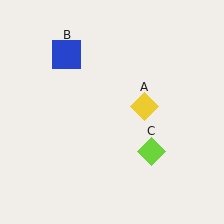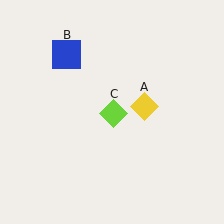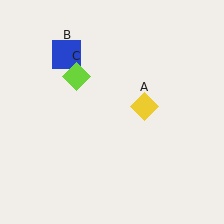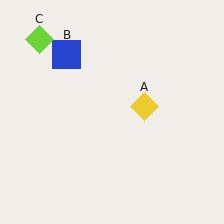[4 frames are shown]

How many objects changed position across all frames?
1 object changed position: lime diamond (object C).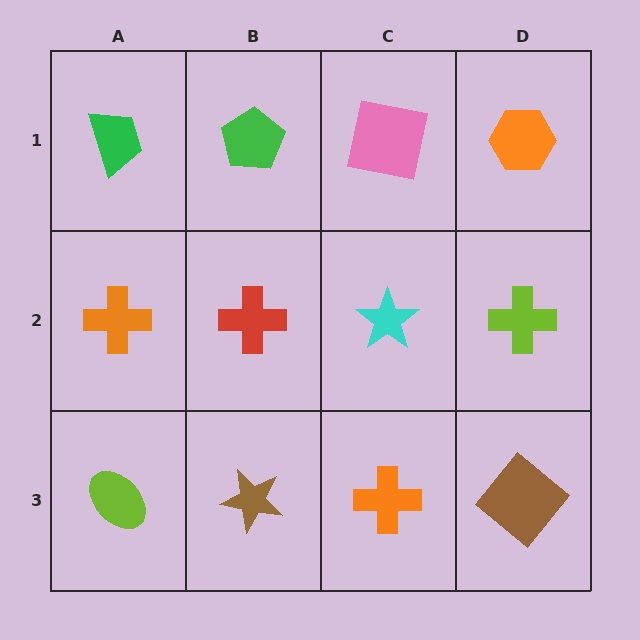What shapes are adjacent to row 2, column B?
A green pentagon (row 1, column B), a brown star (row 3, column B), an orange cross (row 2, column A), a cyan star (row 2, column C).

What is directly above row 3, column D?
A lime cross.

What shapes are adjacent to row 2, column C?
A pink square (row 1, column C), an orange cross (row 3, column C), a red cross (row 2, column B), a lime cross (row 2, column D).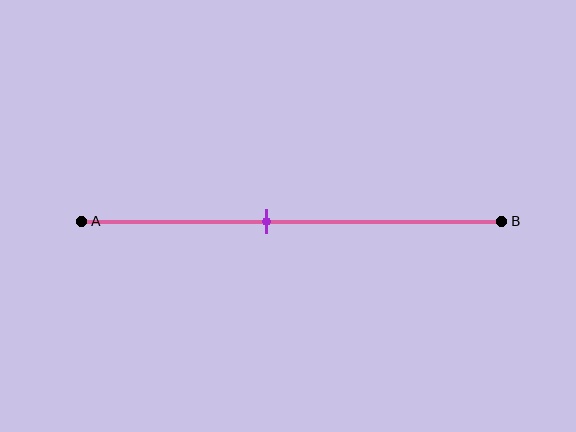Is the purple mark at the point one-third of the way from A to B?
No, the mark is at about 45% from A, not at the 33% one-third point.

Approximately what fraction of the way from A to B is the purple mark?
The purple mark is approximately 45% of the way from A to B.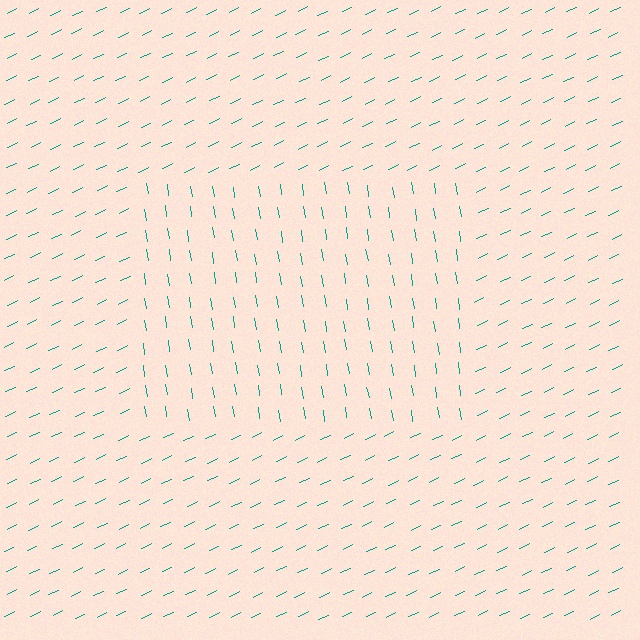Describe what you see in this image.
The image is filled with small teal line segments. A rectangle region in the image has lines oriented differently from the surrounding lines, creating a visible texture boundary.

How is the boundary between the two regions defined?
The boundary is defined purely by a change in line orientation (approximately 74 degrees difference). All lines are the same color and thickness.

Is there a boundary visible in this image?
Yes, there is a texture boundary formed by a change in line orientation.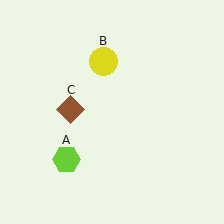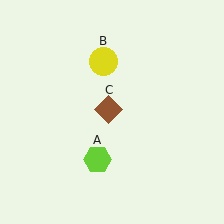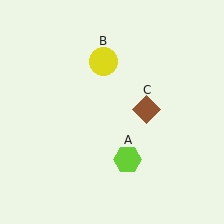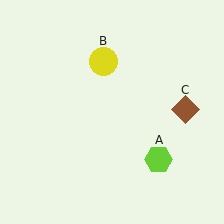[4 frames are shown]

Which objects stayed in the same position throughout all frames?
Yellow circle (object B) remained stationary.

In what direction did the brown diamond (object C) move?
The brown diamond (object C) moved right.